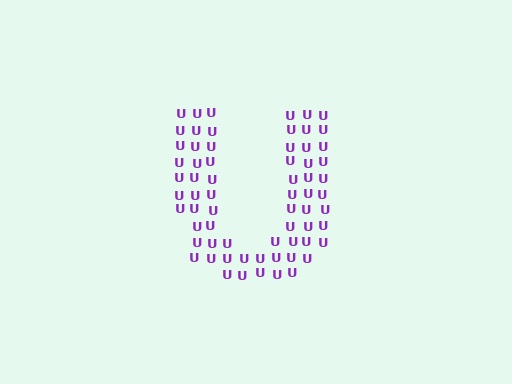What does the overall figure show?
The overall figure shows the letter U.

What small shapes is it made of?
It is made of small letter U's.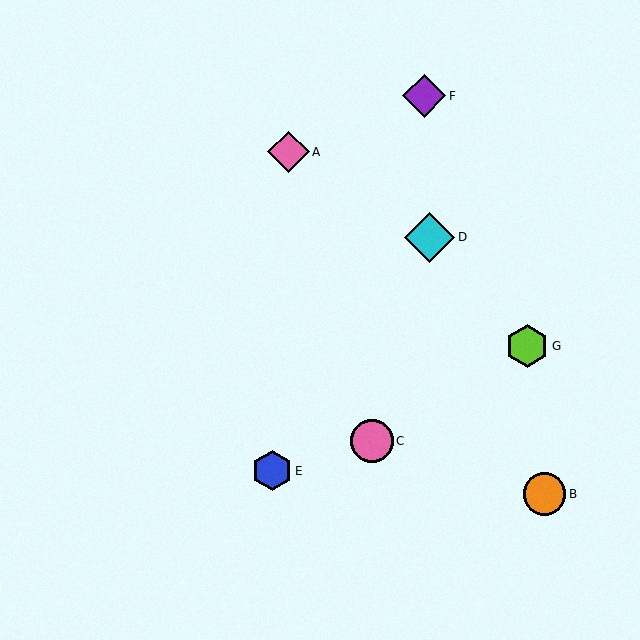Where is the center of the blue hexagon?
The center of the blue hexagon is at (272, 471).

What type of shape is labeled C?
Shape C is a pink circle.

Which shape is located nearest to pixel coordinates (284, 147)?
The pink diamond (labeled A) at (289, 152) is nearest to that location.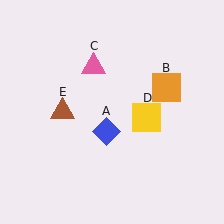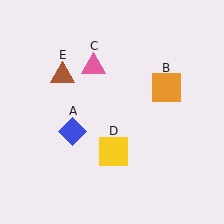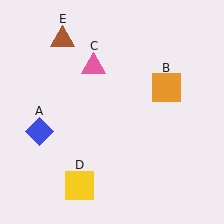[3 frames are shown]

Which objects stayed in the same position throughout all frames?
Orange square (object B) and pink triangle (object C) remained stationary.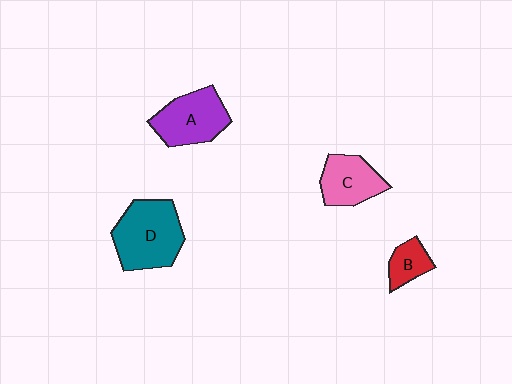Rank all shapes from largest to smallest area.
From largest to smallest: D (teal), A (purple), C (pink), B (red).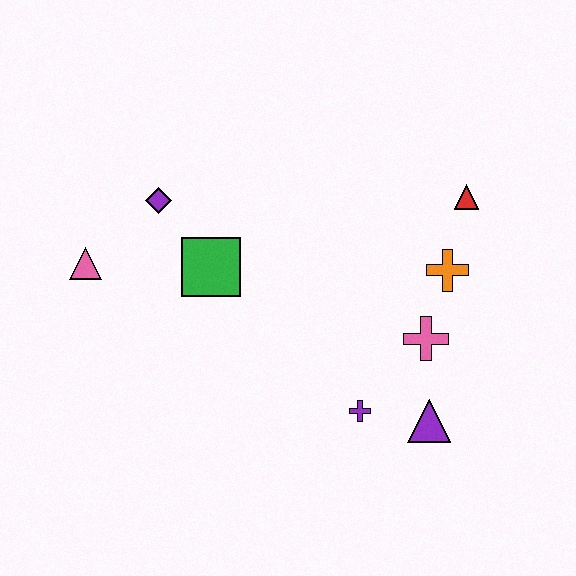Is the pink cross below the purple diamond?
Yes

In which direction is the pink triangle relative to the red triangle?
The pink triangle is to the left of the red triangle.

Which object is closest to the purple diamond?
The green square is closest to the purple diamond.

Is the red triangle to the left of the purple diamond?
No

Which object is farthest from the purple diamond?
The purple triangle is farthest from the purple diamond.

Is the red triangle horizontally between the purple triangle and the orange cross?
No